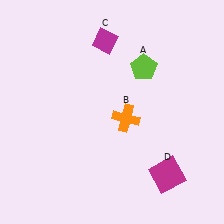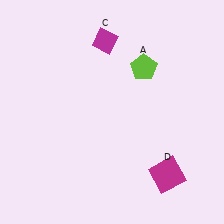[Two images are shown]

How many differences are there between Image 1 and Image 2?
There is 1 difference between the two images.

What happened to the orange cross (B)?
The orange cross (B) was removed in Image 2. It was in the bottom-right area of Image 1.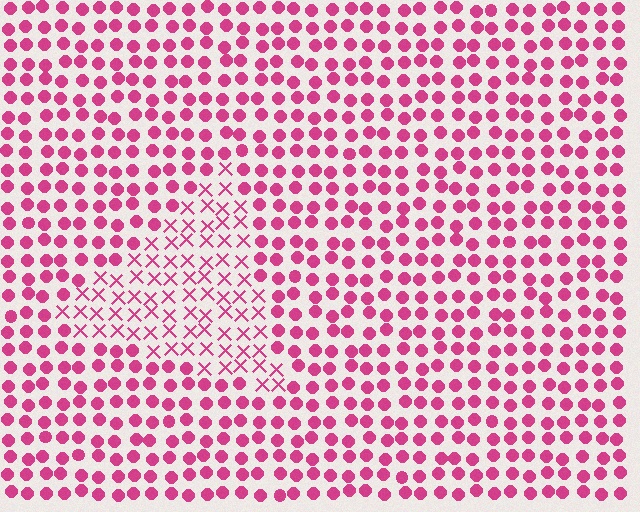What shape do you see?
I see a triangle.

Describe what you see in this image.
The image is filled with small magenta elements arranged in a uniform grid. A triangle-shaped region contains X marks, while the surrounding area contains circles. The boundary is defined purely by the change in element shape.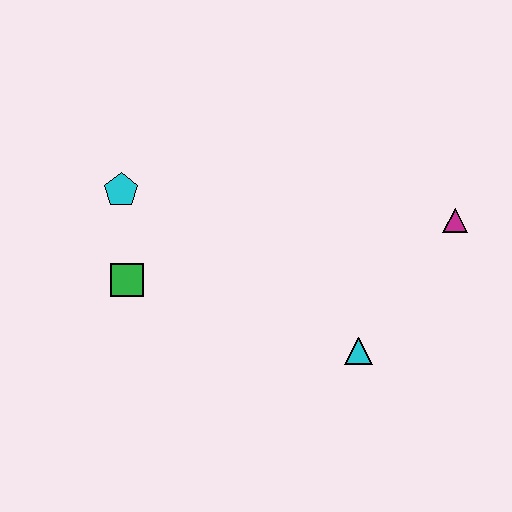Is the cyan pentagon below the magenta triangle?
No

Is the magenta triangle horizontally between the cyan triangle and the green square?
No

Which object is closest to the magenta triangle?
The cyan triangle is closest to the magenta triangle.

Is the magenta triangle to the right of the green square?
Yes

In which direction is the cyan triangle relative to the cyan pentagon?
The cyan triangle is to the right of the cyan pentagon.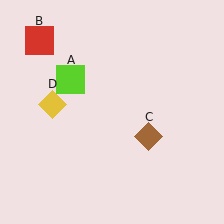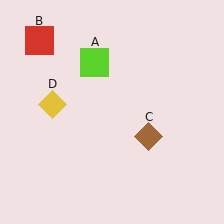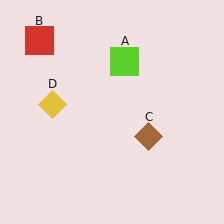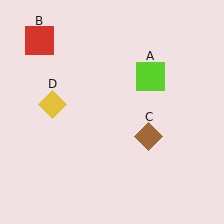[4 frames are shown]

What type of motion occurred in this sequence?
The lime square (object A) rotated clockwise around the center of the scene.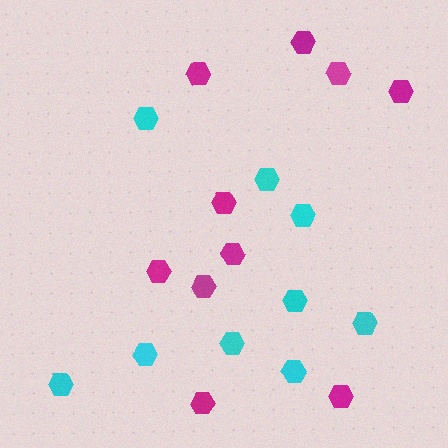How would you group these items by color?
There are 2 groups: one group of cyan hexagons (9) and one group of magenta hexagons (10).